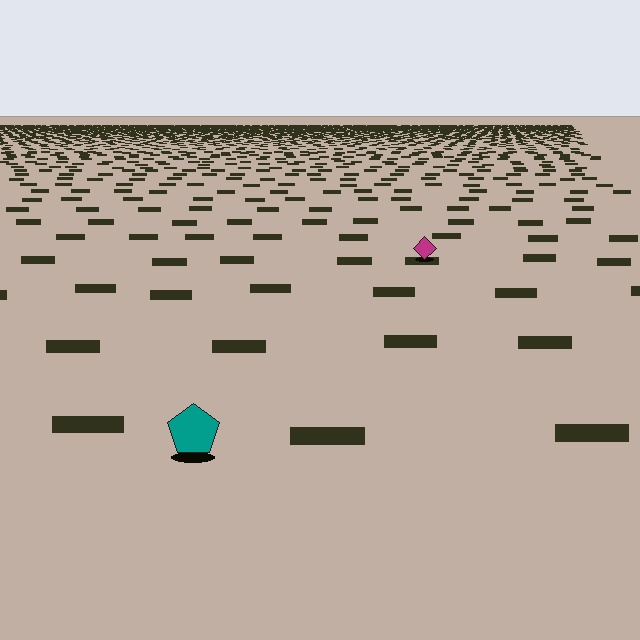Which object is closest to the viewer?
The teal pentagon is closest. The texture marks near it are larger and more spread out.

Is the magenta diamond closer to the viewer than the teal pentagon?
No. The teal pentagon is closer — you can tell from the texture gradient: the ground texture is coarser near it.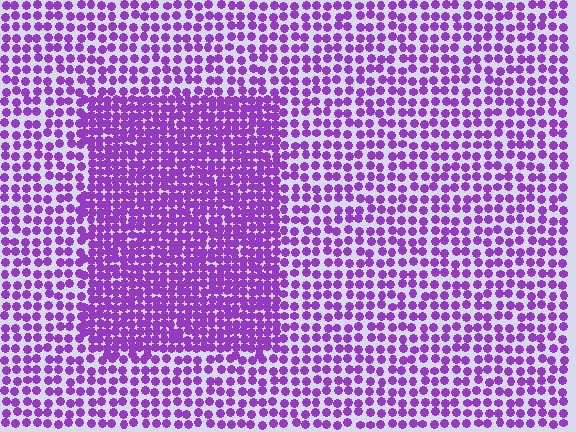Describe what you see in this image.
The image contains small purple elements arranged at two different densities. A rectangle-shaped region is visible where the elements are more densely packed than the surrounding area.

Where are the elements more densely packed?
The elements are more densely packed inside the rectangle boundary.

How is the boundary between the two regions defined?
The boundary is defined by a change in element density (approximately 1.8x ratio). All elements are the same color, size, and shape.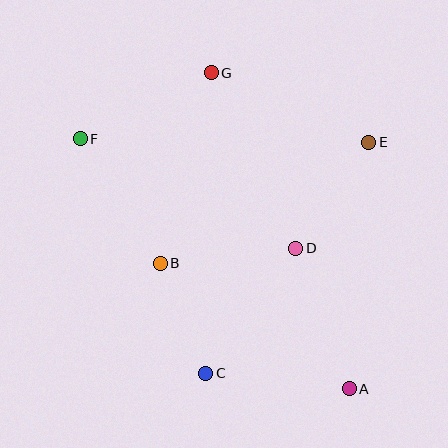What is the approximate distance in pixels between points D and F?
The distance between D and F is approximately 242 pixels.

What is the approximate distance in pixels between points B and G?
The distance between B and G is approximately 197 pixels.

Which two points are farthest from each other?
Points A and F are farthest from each other.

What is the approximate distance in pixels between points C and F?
The distance between C and F is approximately 266 pixels.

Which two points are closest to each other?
Points B and C are closest to each other.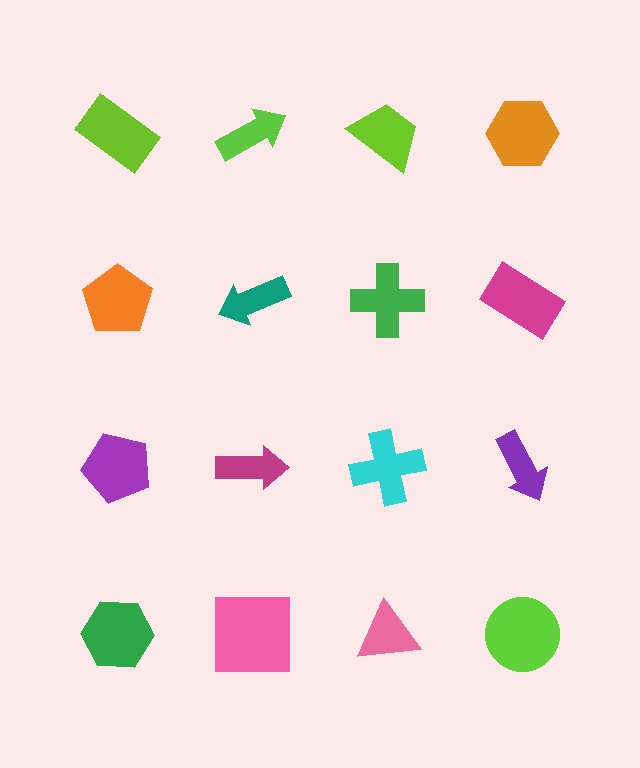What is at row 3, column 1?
A purple pentagon.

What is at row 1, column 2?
A lime arrow.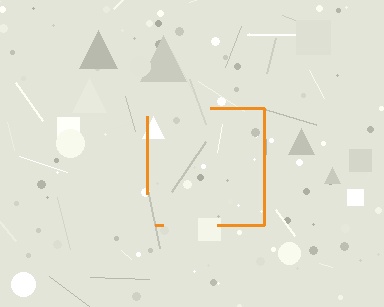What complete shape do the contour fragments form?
The contour fragments form a square.